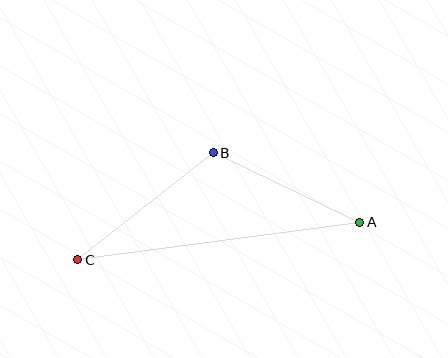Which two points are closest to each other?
Points A and B are closest to each other.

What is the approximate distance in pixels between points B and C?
The distance between B and C is approximately 173 pixels.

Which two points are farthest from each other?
Points A and C are farthest from each other.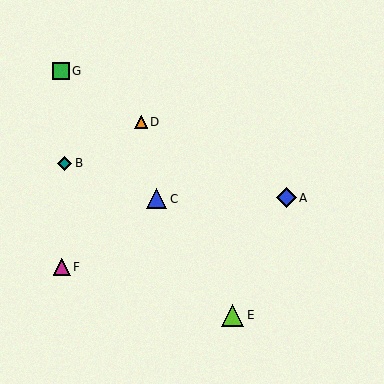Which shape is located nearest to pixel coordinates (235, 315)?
The lime triangle (labeled E) at (233, 315) is nearest to that location.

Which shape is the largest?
The lime triangle (labeled E) is the largest.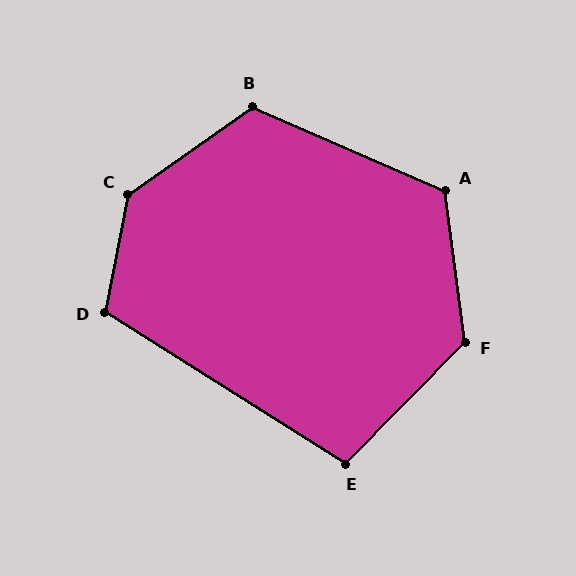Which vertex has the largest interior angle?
C, at approximately 137 degrees.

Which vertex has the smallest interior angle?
E, at approximately 102 degrees.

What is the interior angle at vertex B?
Approximately 121 degrees (obtuse).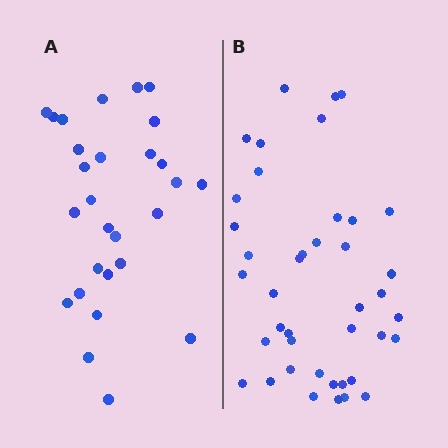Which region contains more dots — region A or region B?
Region B (the right region) has more dots.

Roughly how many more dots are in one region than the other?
Region B has approximately 15 more dots than region A.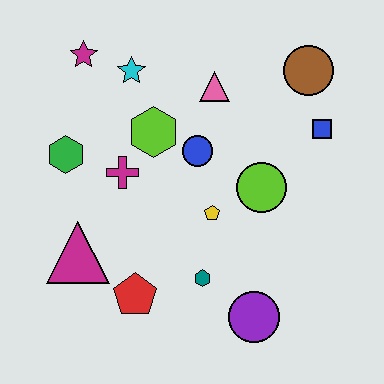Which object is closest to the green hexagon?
The magenta cross is closest to the green hexagon.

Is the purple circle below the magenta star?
Yes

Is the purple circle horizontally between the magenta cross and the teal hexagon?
No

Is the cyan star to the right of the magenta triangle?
Yes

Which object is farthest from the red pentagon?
The brown circle is farthest from the red pentagon.